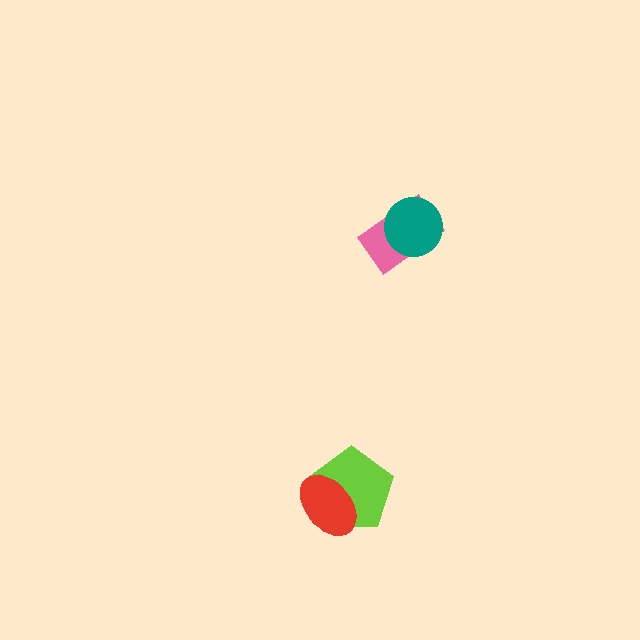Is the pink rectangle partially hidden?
Yes, it is partially covered by another shape.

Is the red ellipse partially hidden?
No, no other shape covers it.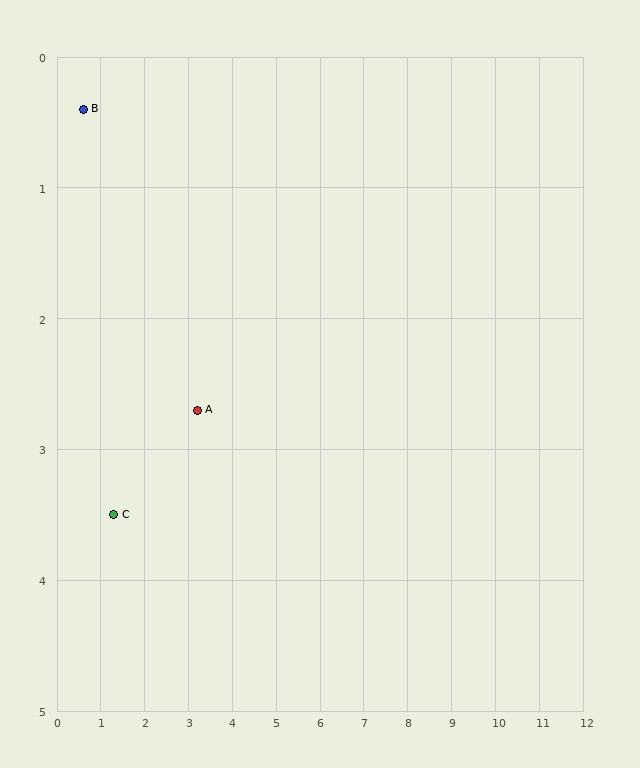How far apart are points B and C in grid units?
Points B and C are about 3.2 grid units apart.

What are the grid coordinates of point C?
Point C is at approximately (1.3, 3.5).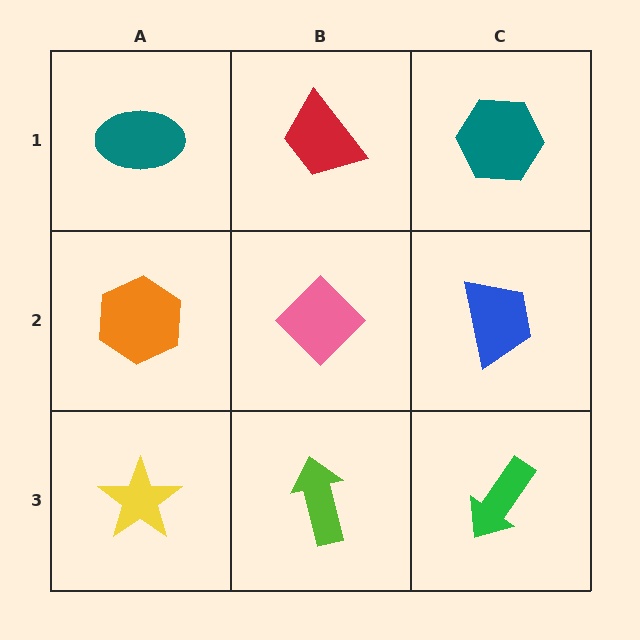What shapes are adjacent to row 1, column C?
A blue trapezoid (row 2, column C), a red trapezoid (row 1, column B).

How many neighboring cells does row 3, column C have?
2.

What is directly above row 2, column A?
A teal ellipse.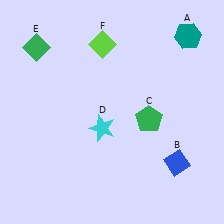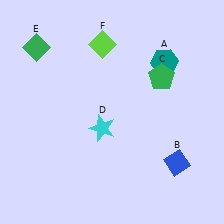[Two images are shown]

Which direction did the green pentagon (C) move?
The green pentagon (C) moved up.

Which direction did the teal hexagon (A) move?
The teal hexagon (A) moved down.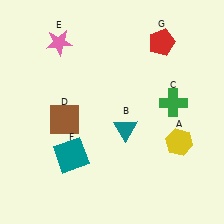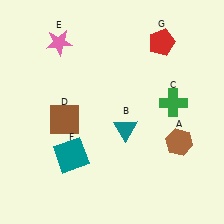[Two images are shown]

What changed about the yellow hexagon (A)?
In Image 1, A is yellow. In Image 2, it changed to brown.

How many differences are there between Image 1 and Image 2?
There is 1 difference between the two images.